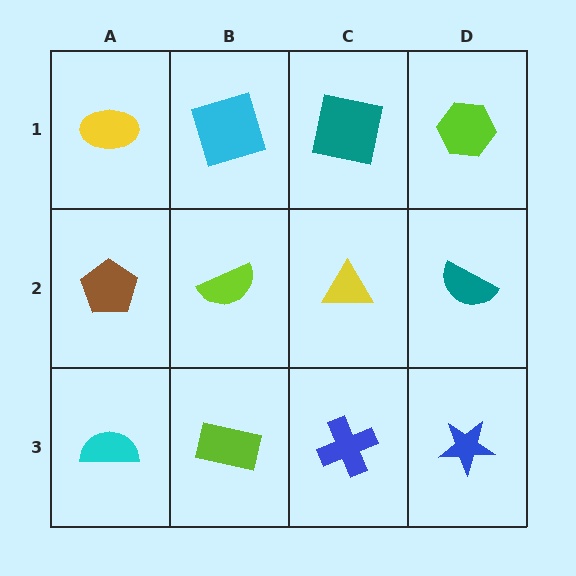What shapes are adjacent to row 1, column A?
A brown pentagon (row 2, column A), a cyan square (row 1, column B).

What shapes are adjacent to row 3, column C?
A yellow triangle (row 2, column C), a lime rectangle (row 3, column B), a blue star (row 3, column D).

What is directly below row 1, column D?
A teal semicircle.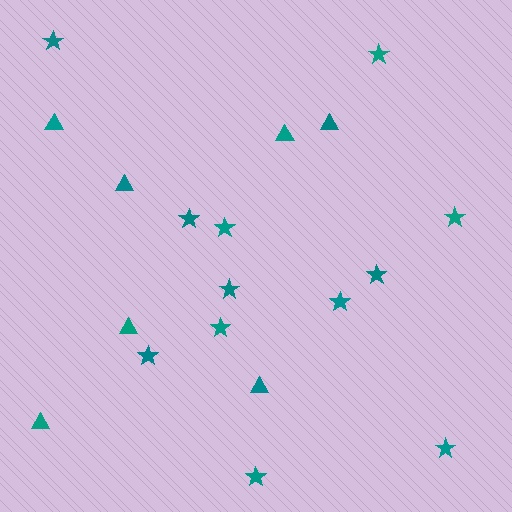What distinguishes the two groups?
There are 2 groups: one group of triangles (7) and one group of stars (12).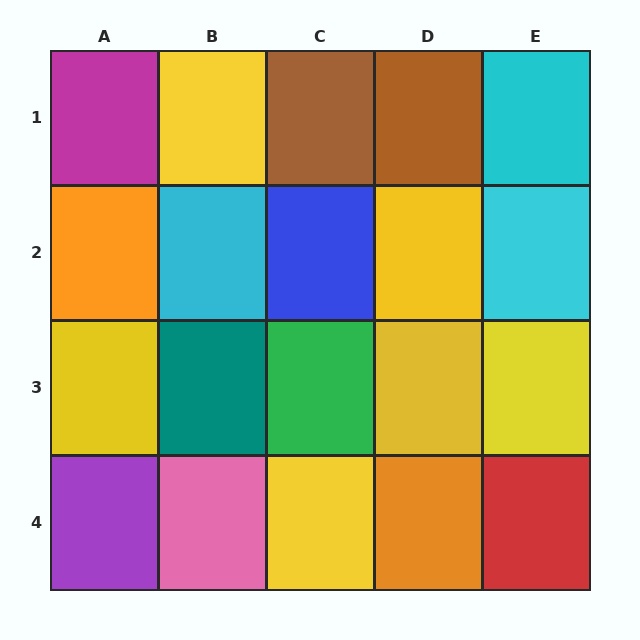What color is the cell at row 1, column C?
Brown.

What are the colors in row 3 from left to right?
Yellow, teal, green, yellow, yellow.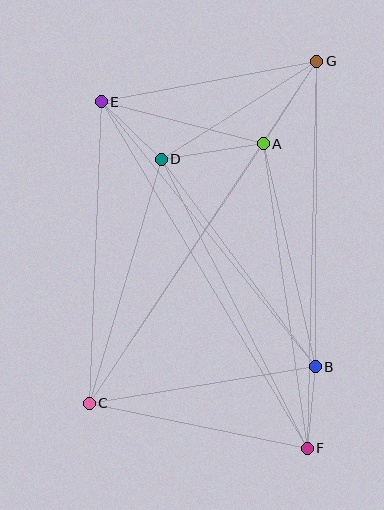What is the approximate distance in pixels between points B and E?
The distance between B and E is approximately 341 pixels.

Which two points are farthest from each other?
Points C and G are farthest from each other.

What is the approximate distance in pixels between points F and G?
The distance between F and G is approximately 387 pixels.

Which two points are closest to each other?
Points B and F are closest to each other.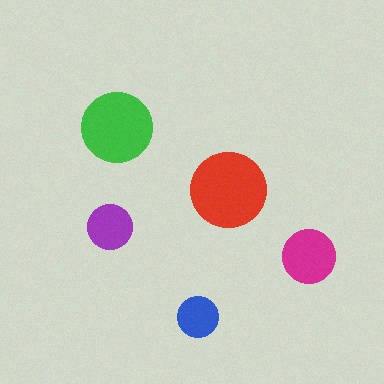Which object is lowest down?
The blue circle is bottommost.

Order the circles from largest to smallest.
the red one, the green one, the magenta one, the purple one, the blue one.